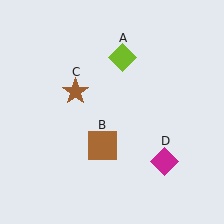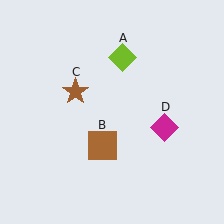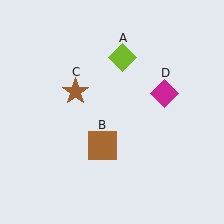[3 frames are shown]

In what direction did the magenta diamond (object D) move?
The magenta diamond (object D) moved up.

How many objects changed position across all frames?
1 object changed position: magenta diamond (object D).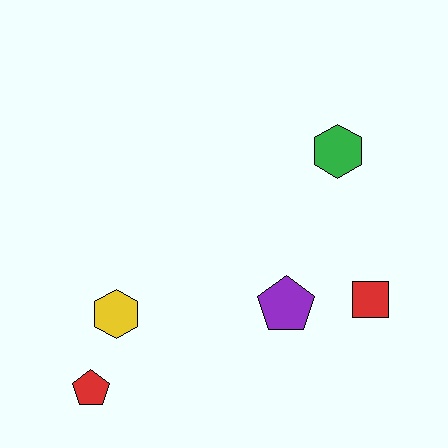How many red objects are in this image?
There are 2 red objects.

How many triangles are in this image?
There are no triangles.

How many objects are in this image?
There are 5 objects.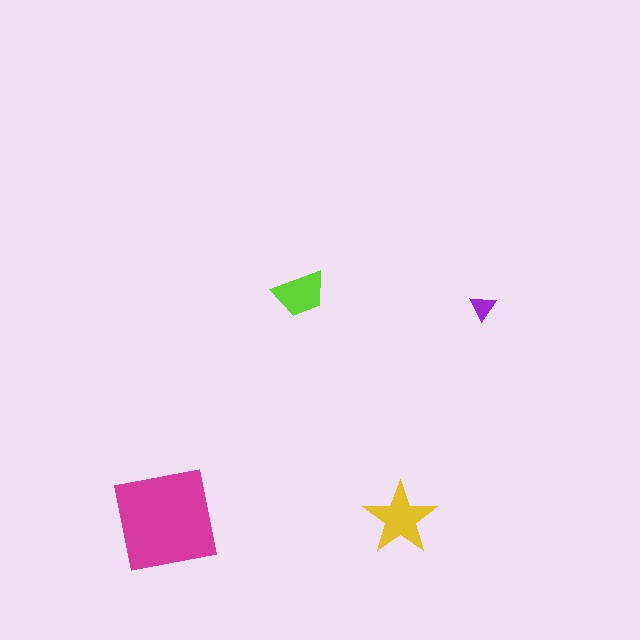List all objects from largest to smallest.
The magenta square, the yellow star, the lime trapezoid, the purple triangle.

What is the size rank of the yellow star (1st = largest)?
2nd.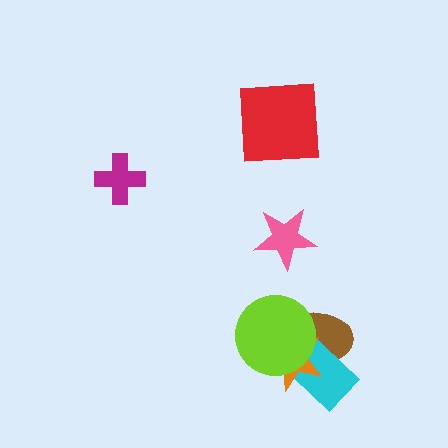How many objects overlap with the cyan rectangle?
3 objects overlap with the cyan rectangle.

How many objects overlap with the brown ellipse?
3 objects overlap with the brown ellipse.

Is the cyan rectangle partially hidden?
Yes, it is partially covered by another shape.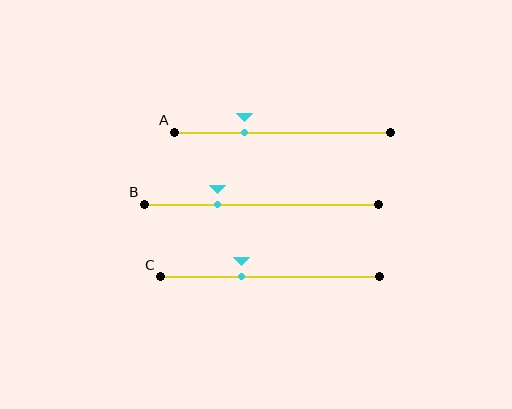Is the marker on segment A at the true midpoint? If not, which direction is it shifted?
No, the marker on segment A is shifted to the left by about 18% of the segment length.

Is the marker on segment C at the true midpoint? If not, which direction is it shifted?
No, the marker on segment C is shifted to the left by about 13% of the segment length.